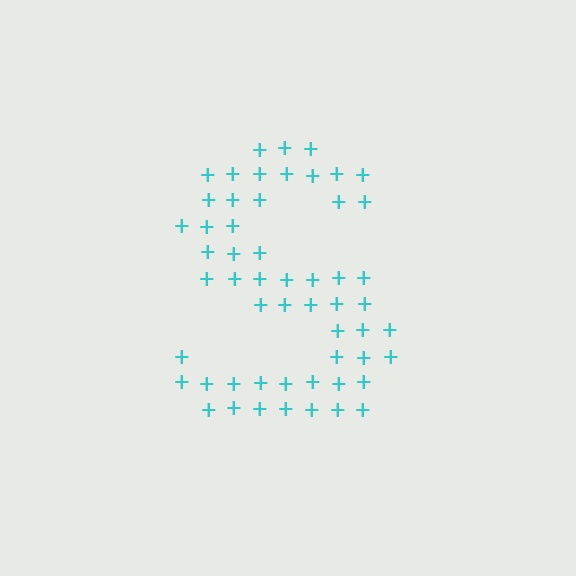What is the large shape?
The large shape is the letter S.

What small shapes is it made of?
It is made of small plus signs.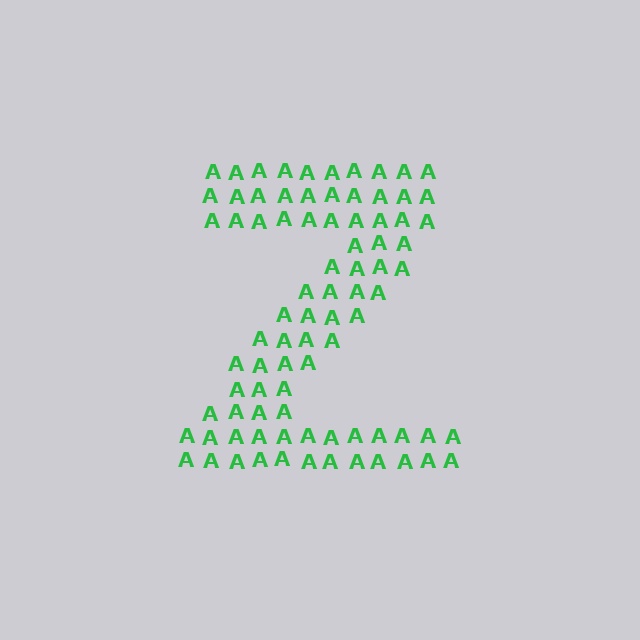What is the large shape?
The large shape is the letter Z.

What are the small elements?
The small elements are letter A's.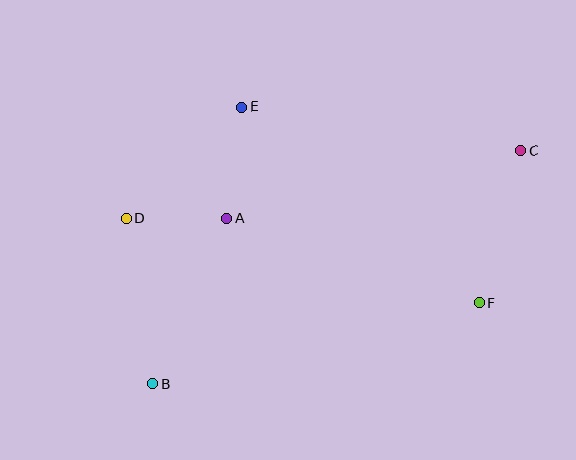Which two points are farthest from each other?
Points B and C are farthest from each other.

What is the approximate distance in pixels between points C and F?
The distance between C and F is approximately 158 pixels.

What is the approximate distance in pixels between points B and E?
The distance between B and E is approximately 291 pixels.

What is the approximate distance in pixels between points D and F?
The distance between D and F is approximately 363 pixels.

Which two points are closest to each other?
Points A and D are closest to each other.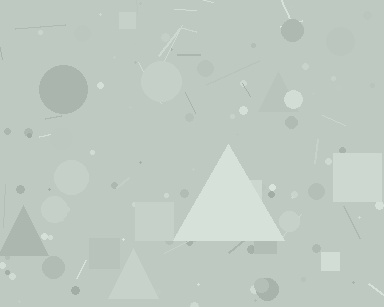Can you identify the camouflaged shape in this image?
The camouflaged shape is a triangle.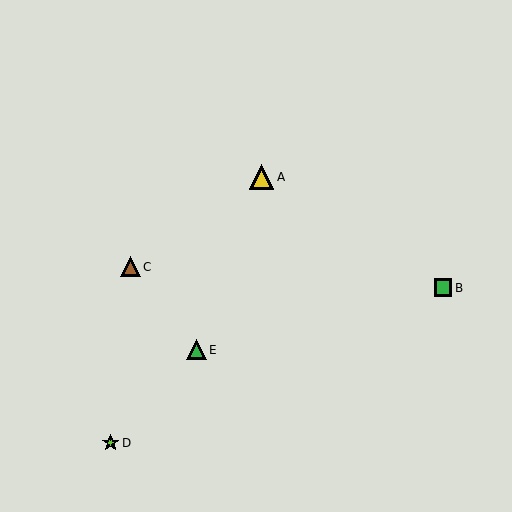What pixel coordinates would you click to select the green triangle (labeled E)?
Click at (196, 350) to select the green triangle E.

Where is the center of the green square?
The center of the green square is at (443, 288).